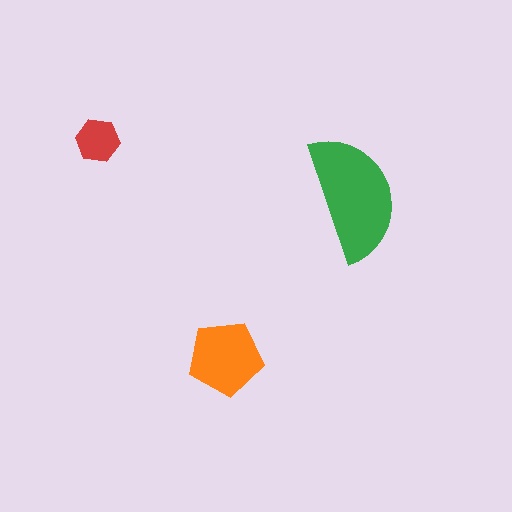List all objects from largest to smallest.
The green semicircle, the orange pentagon, the red hexagon.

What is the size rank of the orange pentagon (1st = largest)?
2nd.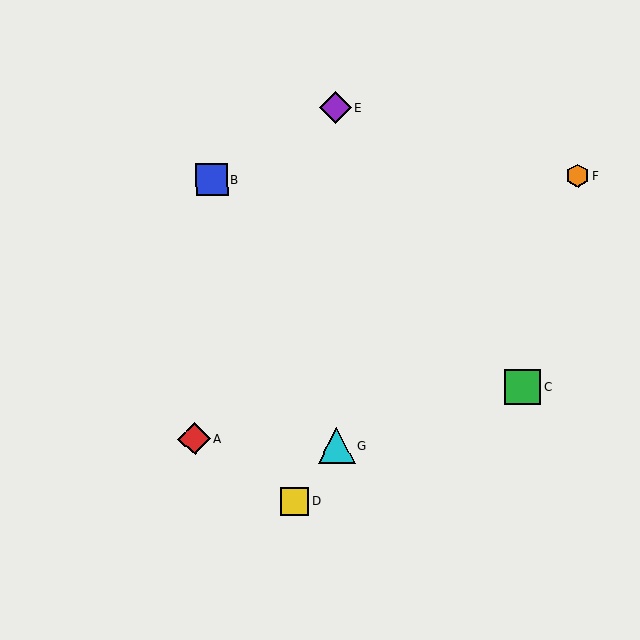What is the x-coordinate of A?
Object A is at x≈194.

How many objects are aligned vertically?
2 objects (E, G) are aligned vertically.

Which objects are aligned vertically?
Objects E, G are aligned vertically.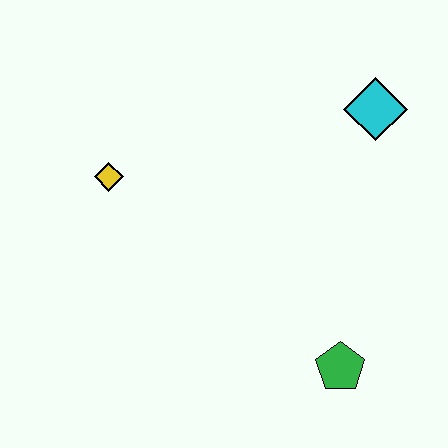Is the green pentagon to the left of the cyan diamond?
Yes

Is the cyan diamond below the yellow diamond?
No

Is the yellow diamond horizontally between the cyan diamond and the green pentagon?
No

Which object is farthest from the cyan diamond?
The yellow diamond is farthest from the cyan diamond.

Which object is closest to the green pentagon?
The cyan diamond is closest to the green pentagon.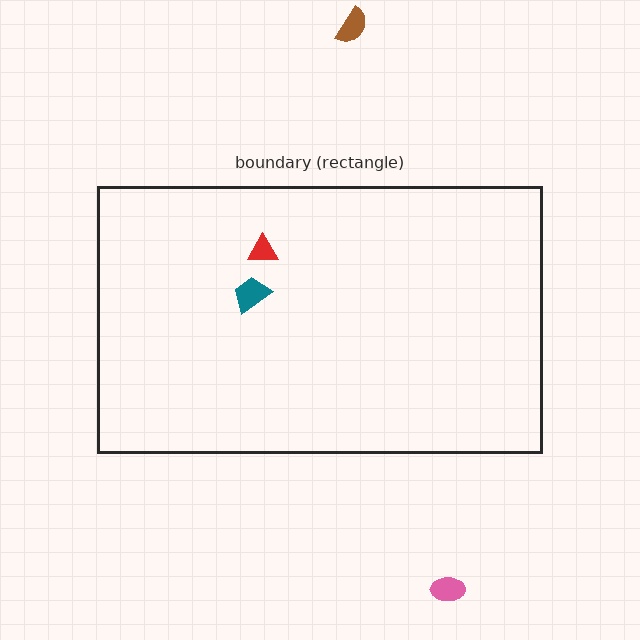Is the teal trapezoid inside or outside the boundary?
Inside.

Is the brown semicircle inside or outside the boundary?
Outside.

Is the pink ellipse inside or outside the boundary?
Outside.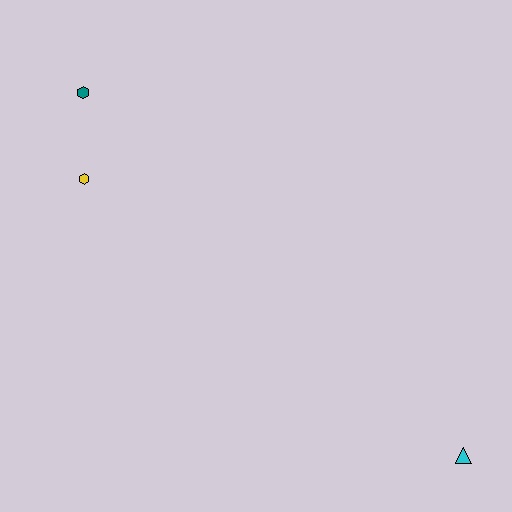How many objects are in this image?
There are 3 objects.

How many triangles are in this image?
There is 1 triangle.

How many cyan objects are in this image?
There is 1 cyan object.